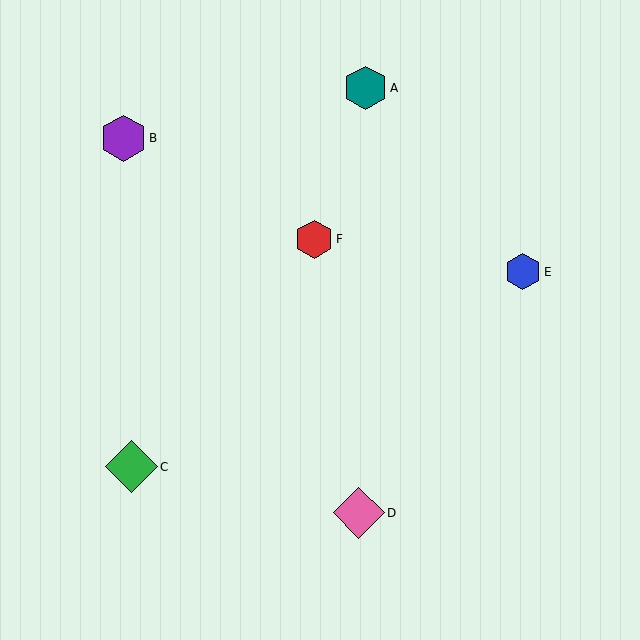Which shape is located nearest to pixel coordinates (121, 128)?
The purple hexagon (labeled B) at (123, 138) is nearest to that location.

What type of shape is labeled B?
Shape B is a purple hexagon.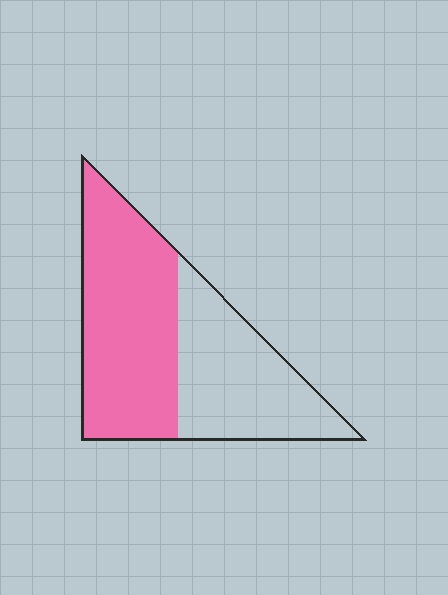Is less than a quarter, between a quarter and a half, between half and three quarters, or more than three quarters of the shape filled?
Between half and three quarters.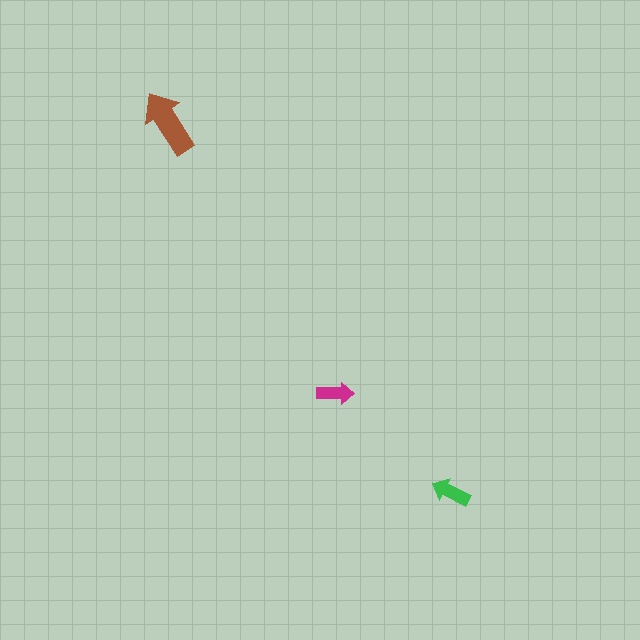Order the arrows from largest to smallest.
the brown one, the green one, the magenta one.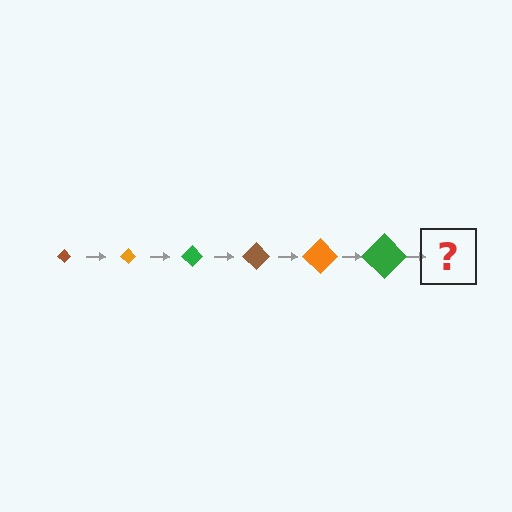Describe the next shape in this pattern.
It should be a brown diamond, larger than the previous one.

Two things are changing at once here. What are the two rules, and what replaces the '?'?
The two rules are that the diamond grows larger each step and the color cycles through brown, orange, and green. The '?' should be a brown diamond, larger than the previous one.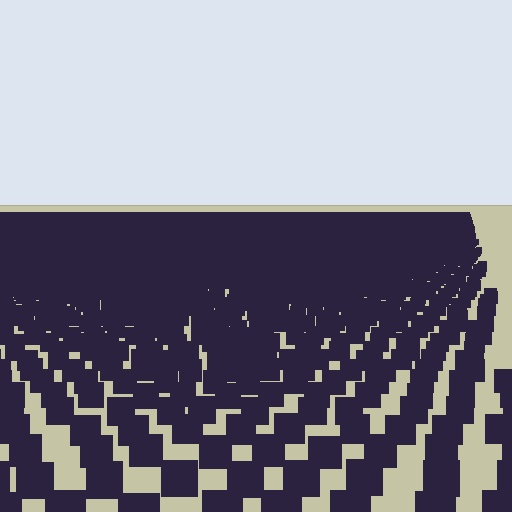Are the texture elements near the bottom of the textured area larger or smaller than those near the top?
Larger. Near the bottom, elements are closer to the viewer and appear at a bigger on-screen size.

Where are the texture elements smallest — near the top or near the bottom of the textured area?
Near the top.